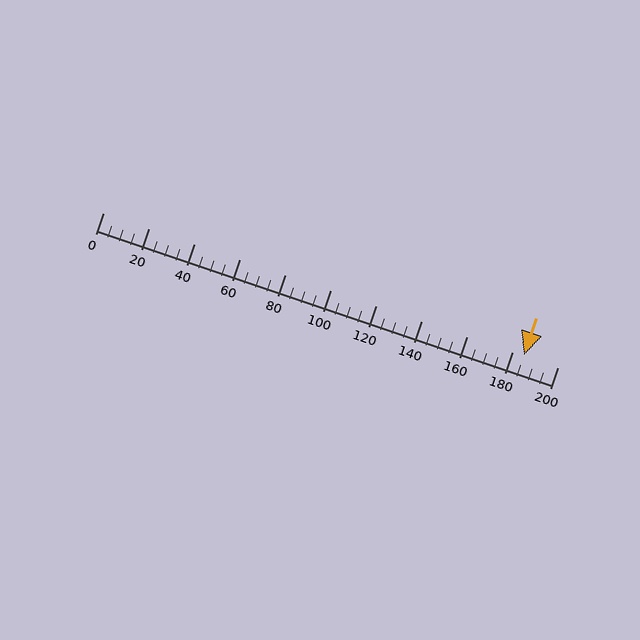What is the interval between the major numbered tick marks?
The major tick marks are spaced 20 units apart.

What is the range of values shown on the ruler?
The ruler shows values from 0 to 200.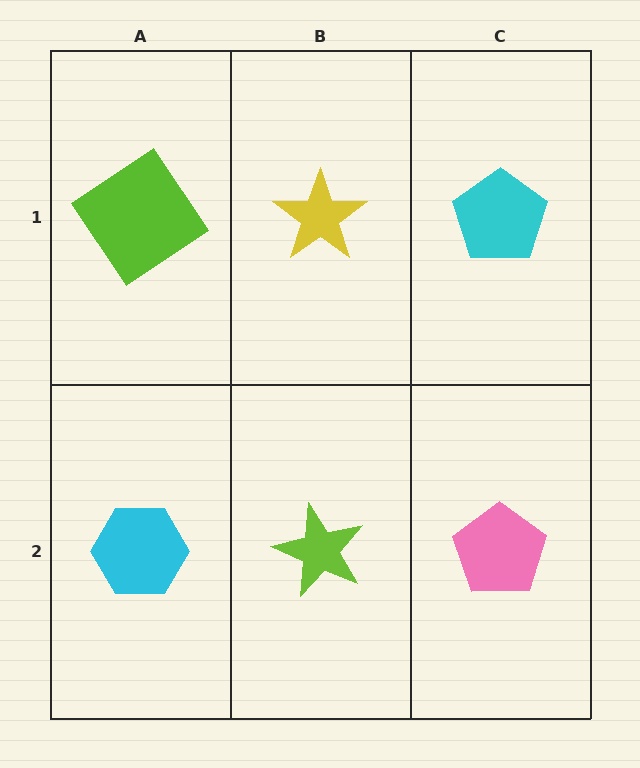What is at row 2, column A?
A cyan hexagon.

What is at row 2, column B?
A lime star.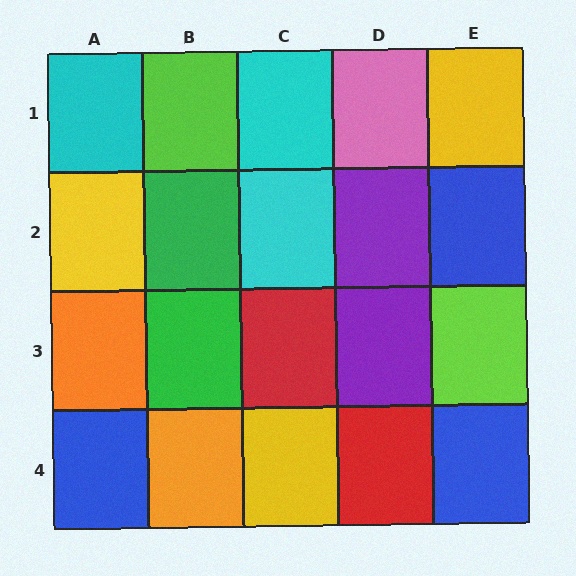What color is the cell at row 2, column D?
Purple.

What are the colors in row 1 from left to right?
Cyan, lime, cyan, pink, yellow.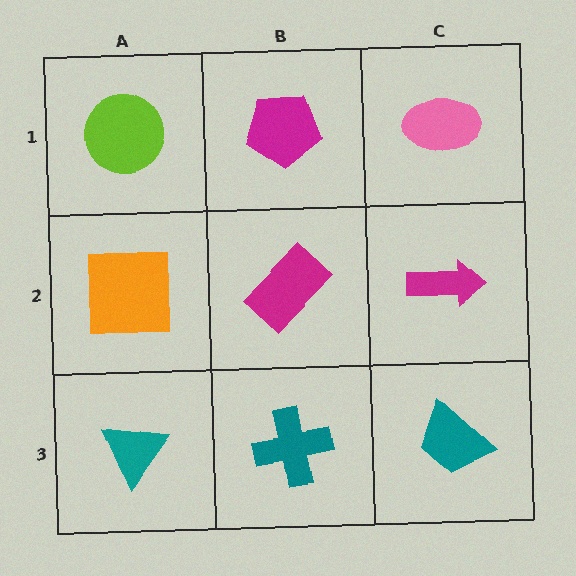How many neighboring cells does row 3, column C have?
2.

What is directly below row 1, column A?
An orange square.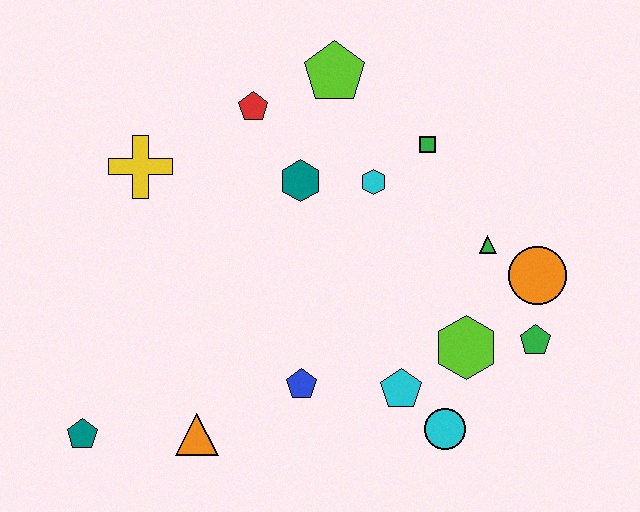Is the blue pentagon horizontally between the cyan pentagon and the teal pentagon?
Yes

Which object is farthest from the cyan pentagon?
The yellow cross is farthest from the cyan pentagon.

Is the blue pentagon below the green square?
Yes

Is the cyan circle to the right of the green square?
Yes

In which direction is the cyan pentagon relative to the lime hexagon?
The cyan pentagon is to the left of the lime hexagon.